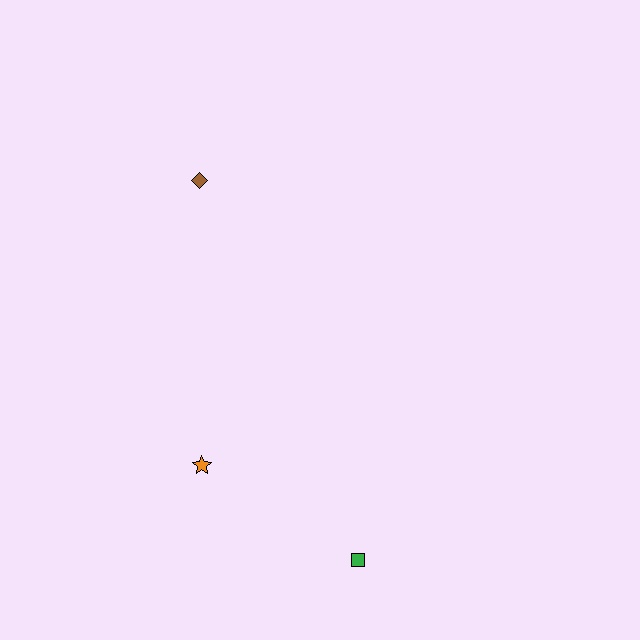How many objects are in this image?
There are 3 objects.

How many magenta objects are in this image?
There are no magenta objects.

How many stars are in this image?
There is 1 star.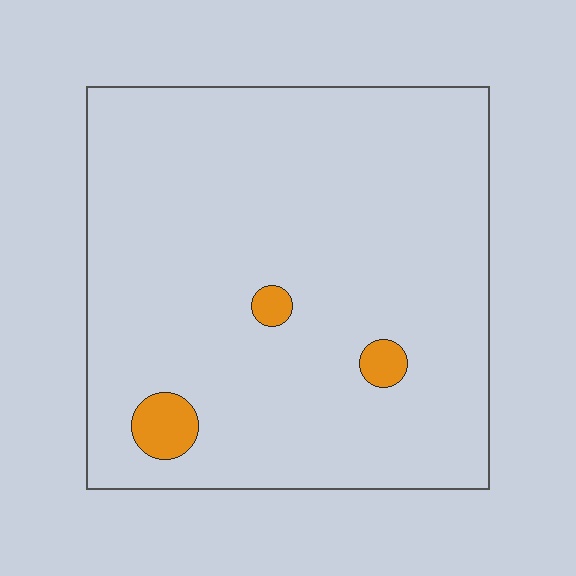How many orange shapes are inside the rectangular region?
3.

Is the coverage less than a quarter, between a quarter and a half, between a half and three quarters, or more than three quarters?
Less than a quarter.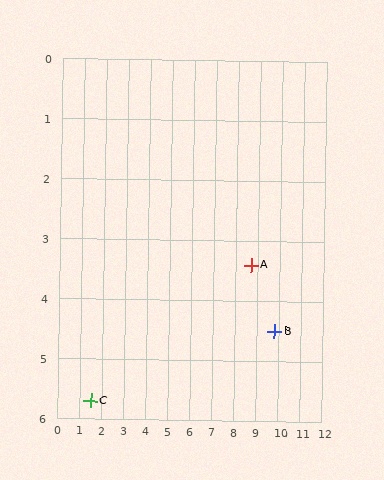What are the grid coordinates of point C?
Point C is at approximately (1.5, 5.7).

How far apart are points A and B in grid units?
Points A and B are about 1.6 grid units apart.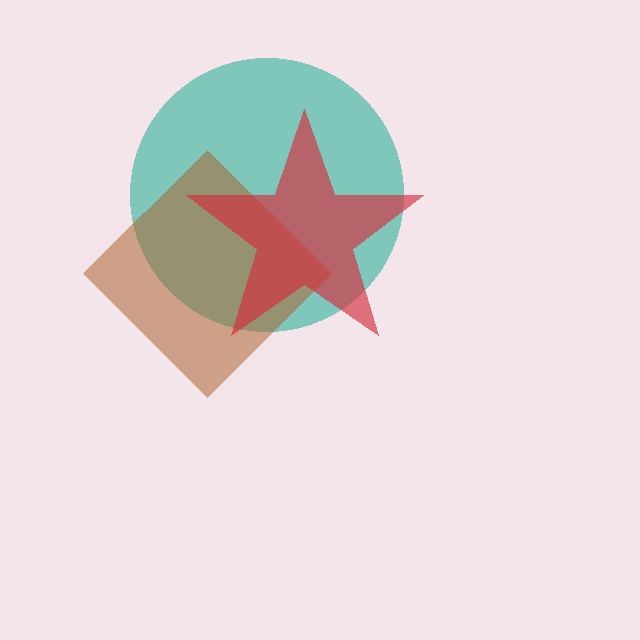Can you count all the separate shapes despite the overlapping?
Yes, there are 3 separate shapes.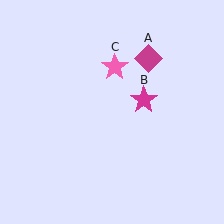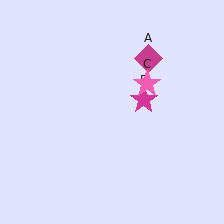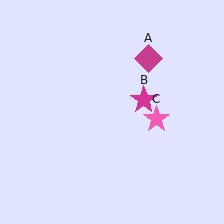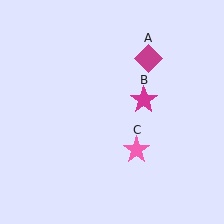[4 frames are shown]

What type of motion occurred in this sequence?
The pink star (object C) rotated clockwise around the center of the scene.